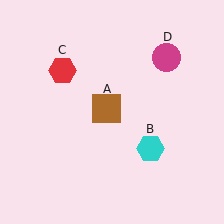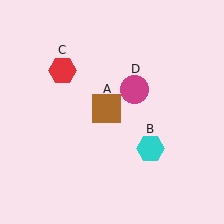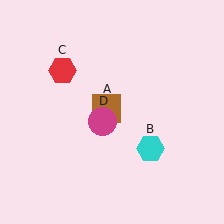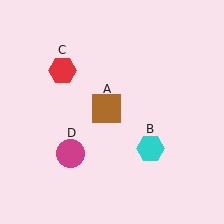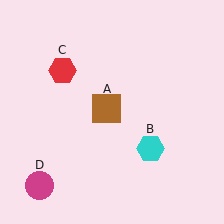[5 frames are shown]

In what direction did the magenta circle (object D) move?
The magenta circle (object D) moved down and to the left.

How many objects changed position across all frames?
1 object changed position: magenta circle (object D).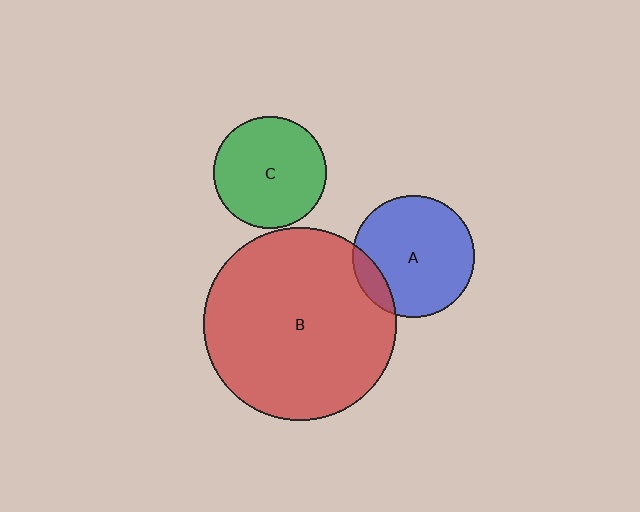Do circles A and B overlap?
Yes.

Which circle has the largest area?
Circle B (red).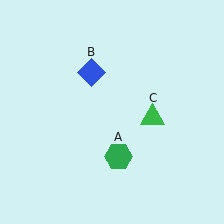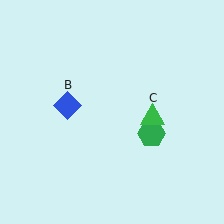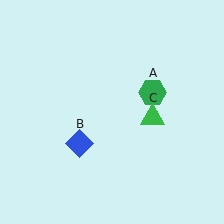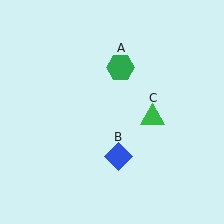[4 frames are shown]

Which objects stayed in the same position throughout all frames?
Green triangle (object C) remained stationary.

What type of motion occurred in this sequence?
The green hexagon (object A), blue diamond (object B) rotated counterclockwise around the center of the scene.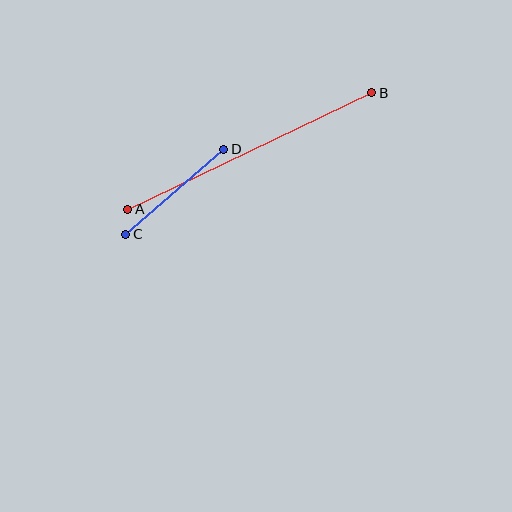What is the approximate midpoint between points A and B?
The midpoint is at approximately (250, 151) pixels.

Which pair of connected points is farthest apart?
Points A and B are farthest apart.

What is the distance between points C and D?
The distance is approximately 130 pixels.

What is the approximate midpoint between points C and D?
The midpoint is at approximately (175, 192) pixels.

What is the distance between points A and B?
The distance is approximately 270 pixels.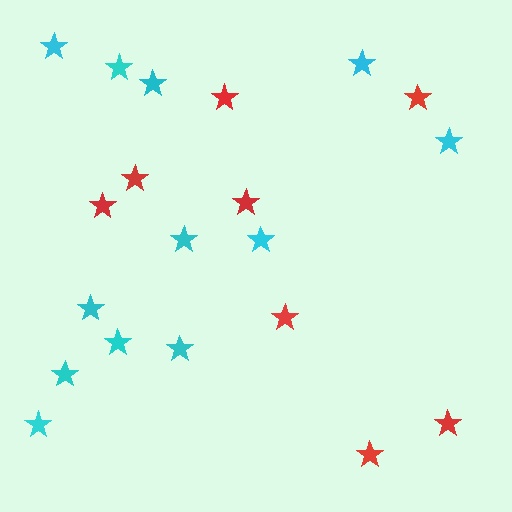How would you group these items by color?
There are 2 groups: one group of red stars (8) and one group of cyan stars (12).